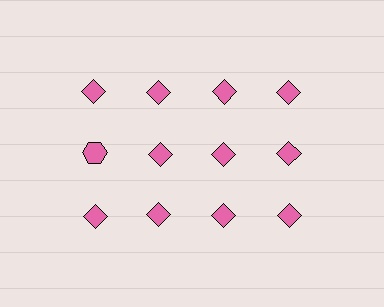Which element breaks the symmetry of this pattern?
The pink hexagon in the second row, leftmost column breaks the symmetry. All other shapes are pink diamonds.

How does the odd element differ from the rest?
It has a different shape: hexagon instead of diamond.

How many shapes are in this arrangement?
There are 12 shapes arranged in a grid pattern.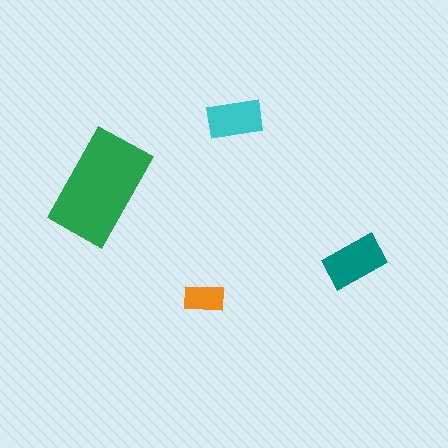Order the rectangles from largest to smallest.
the green one, the teal one, the cyan one, the orange one.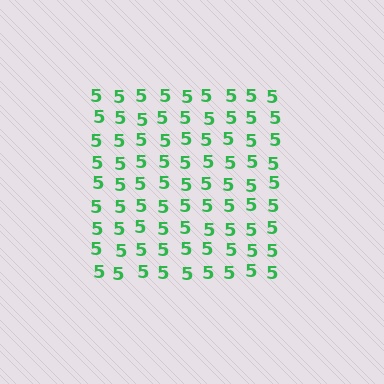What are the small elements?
The small elements are digit 5's.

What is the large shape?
The large shape is a square.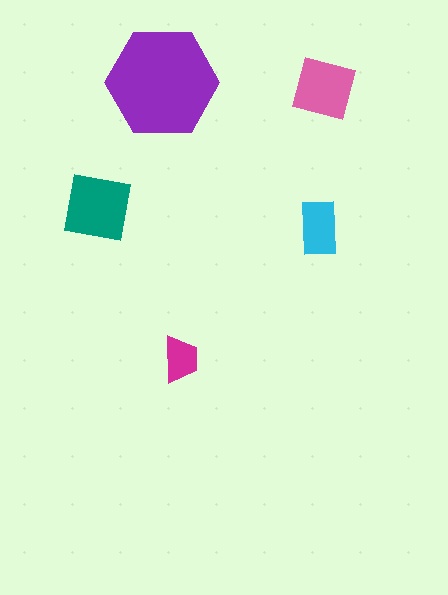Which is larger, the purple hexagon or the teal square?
The purple hexagon.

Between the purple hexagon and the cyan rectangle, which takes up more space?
The purple hexagon.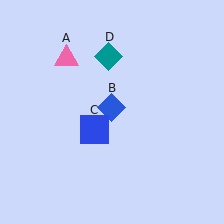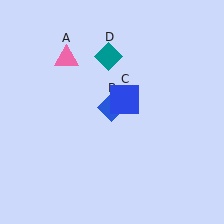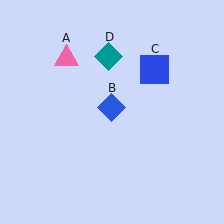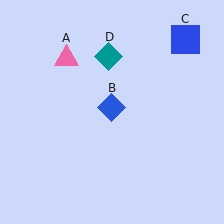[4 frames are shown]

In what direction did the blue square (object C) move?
The blue square (object C) moved up and to the right.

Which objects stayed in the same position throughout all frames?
Pink triangle (object A) and blue diamond (object B) and teal diamond (object D) remained stationary.